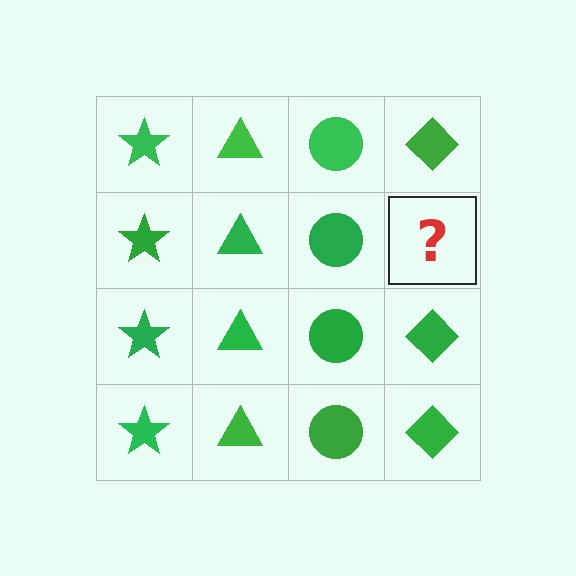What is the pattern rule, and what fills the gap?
The rule is that each column has a consistent shape. The gap should be filled with a green diamond.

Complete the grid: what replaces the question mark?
The question mark should be replaced with a green diamond.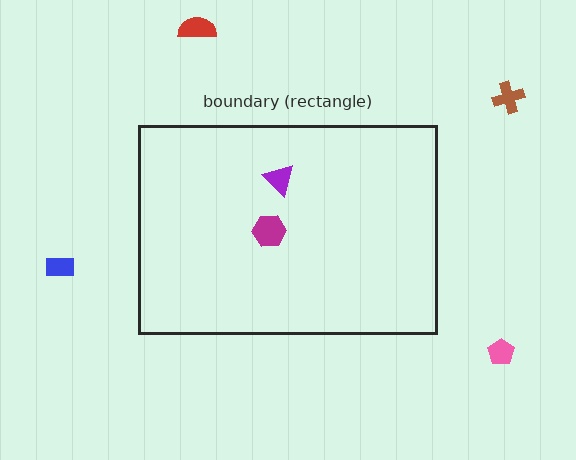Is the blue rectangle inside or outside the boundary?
Outside.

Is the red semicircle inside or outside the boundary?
Outside.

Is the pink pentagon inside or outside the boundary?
Outside.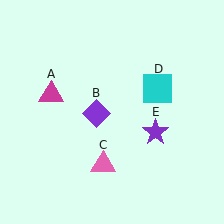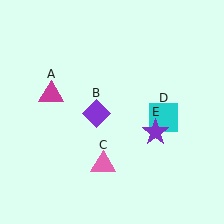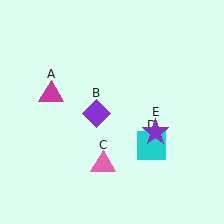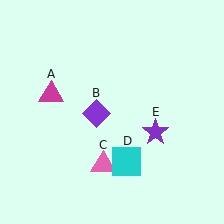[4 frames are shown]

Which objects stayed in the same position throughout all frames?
Magenta triangle (object A) and purple diamond (object B) and pink triangle (object C) and purple star (object E) remained stationary.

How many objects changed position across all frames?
1 object changed position: cyan square (object D).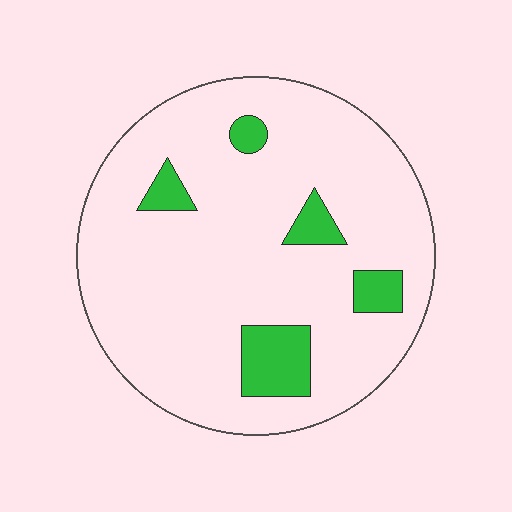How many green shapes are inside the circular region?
5.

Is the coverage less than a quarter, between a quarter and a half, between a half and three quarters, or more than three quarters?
Less than a quarter.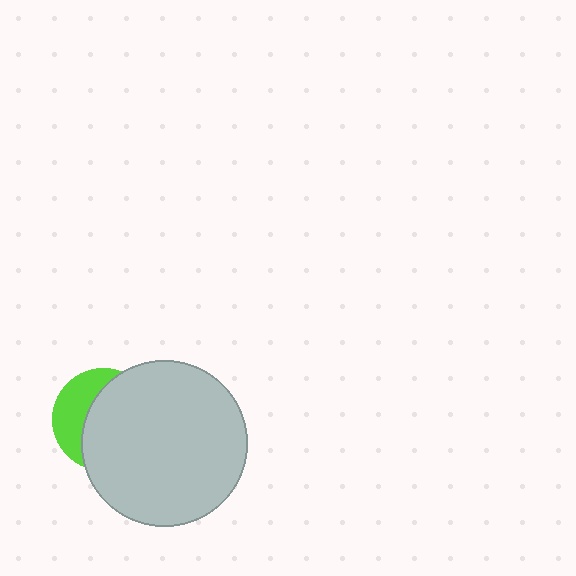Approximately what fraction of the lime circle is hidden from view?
Roughly 65% of the lime circle is hidden behind the light gray circle.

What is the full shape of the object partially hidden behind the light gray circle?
The partially hidden object is a lime circle.